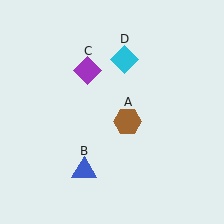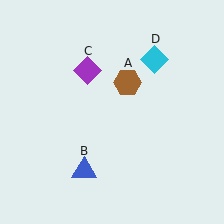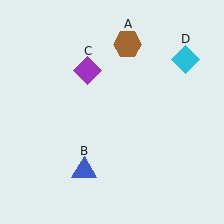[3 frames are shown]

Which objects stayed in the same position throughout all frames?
Blue triangle (object B) and purple diamond (object C) remained stationary.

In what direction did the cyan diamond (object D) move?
The cyan diamond (object D) moved right.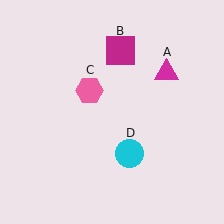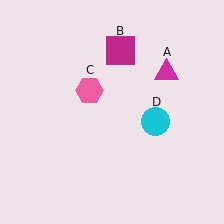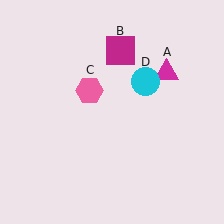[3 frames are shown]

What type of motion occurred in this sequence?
The cyan circle (object D) rotated counterclockwise around the center of the scene.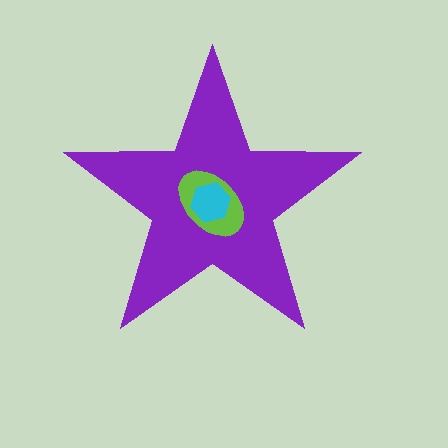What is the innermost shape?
The cyan hexagon.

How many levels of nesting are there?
3.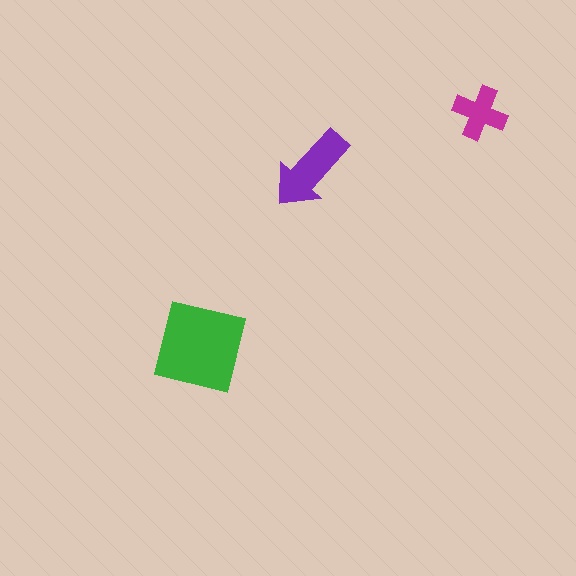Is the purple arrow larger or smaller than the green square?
Smaller.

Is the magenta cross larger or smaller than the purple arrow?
Smaller.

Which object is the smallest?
The magenta cross.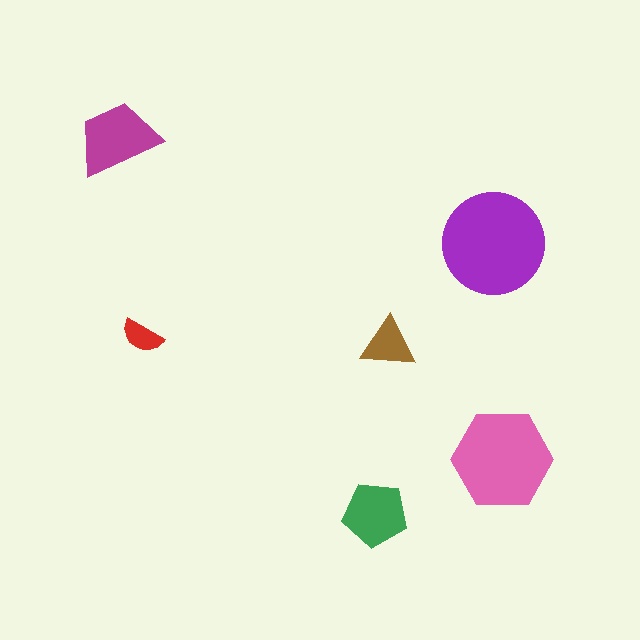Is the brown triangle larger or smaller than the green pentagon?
Smaller.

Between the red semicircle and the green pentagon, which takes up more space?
The green pentagon.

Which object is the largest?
The purple circle.